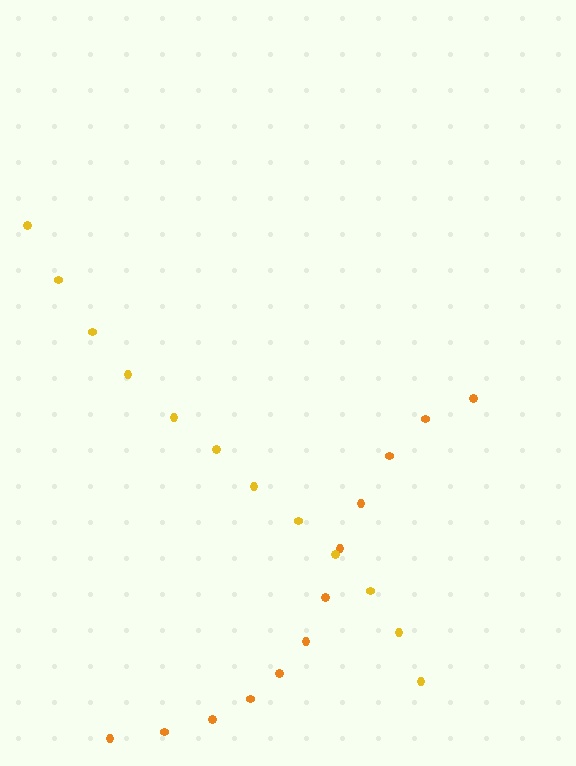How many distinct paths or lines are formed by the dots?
There are 2 distinct paths.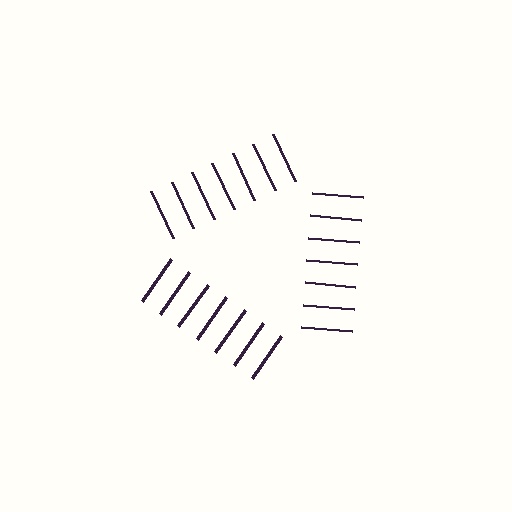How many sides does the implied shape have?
3 sides — the line-ends trace a triangle.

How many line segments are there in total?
21 — 7 along each of the 3 edges.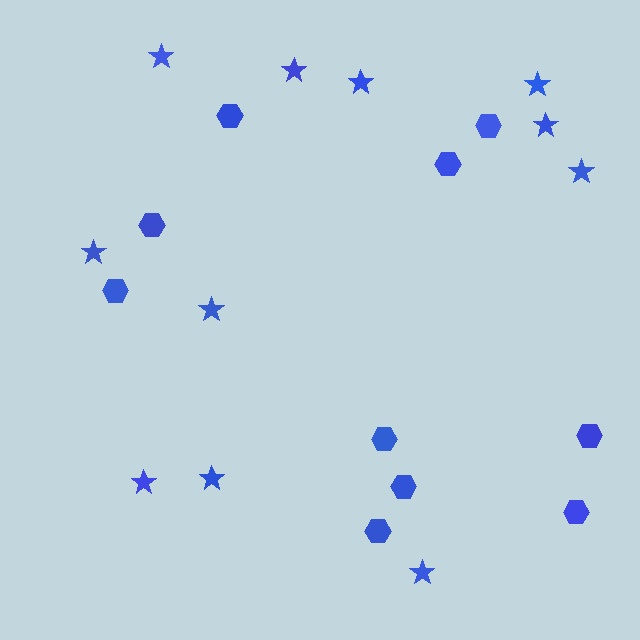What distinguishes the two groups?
There are 2 groups: one group of hexagons (10) and one group of stars (11).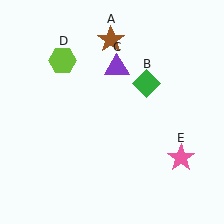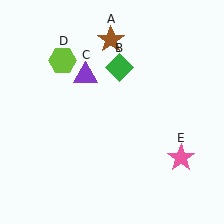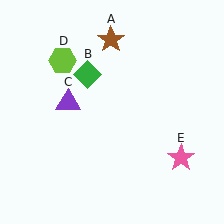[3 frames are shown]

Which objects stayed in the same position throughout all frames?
Brown star (object A) and lime hexagon (object D) and pink star (object E) remained stationary.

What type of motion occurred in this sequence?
The green diamond (object B), purple triangle (object C) rotated counterclockwise around the center of the scene.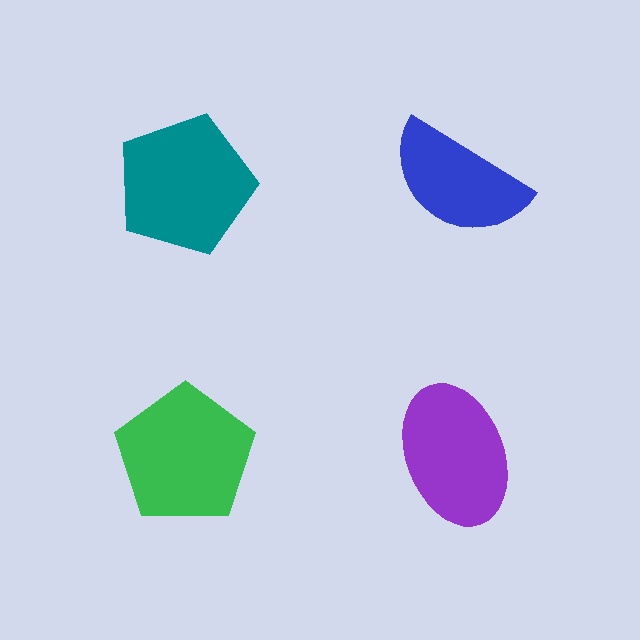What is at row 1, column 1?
A teal pentagon.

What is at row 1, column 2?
A blue semicircle.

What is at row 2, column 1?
A green pentagon.